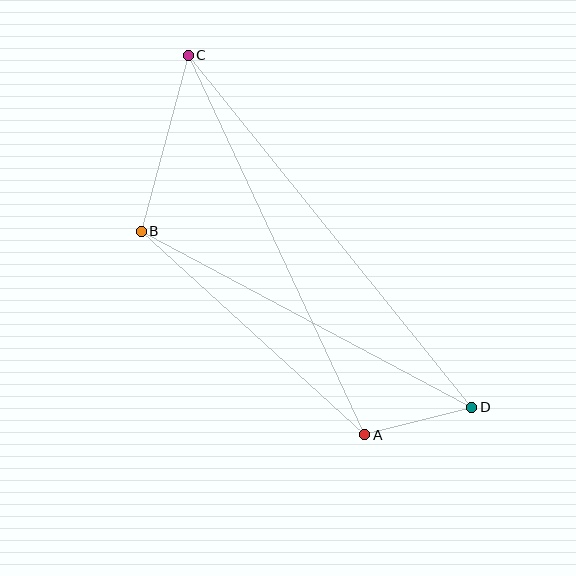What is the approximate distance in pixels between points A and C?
The distance between A and C is approximately 418 pixels.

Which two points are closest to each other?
Points A and D are closest to each other.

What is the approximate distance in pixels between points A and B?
The distance between A and B is approximately 302 pixels.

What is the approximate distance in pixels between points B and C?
The distance between B and C is approximately 182 pixels.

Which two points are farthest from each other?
Points C and D are farthest from each other.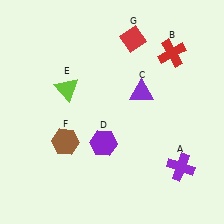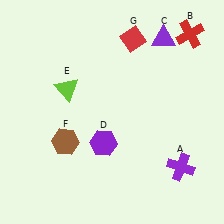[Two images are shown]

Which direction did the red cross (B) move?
The red cross (B) moved up.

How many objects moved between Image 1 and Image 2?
2 objects moved between the two images.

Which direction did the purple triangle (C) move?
The purple triangle (C) moved up.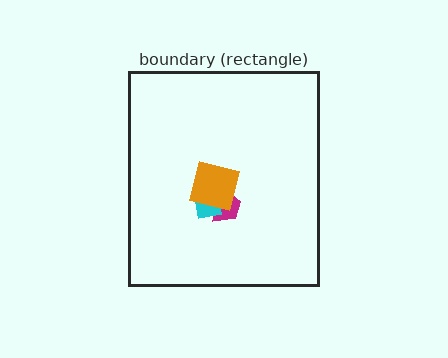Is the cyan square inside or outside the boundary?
Inside.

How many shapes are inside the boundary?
3 inside, 0 outside.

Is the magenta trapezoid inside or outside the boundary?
Inside.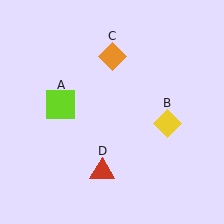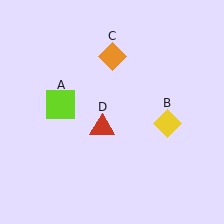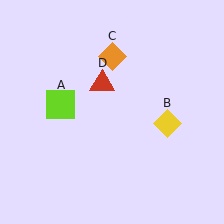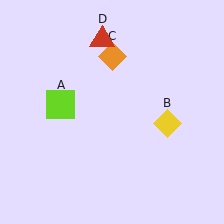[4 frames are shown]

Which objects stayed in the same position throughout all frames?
Lime square (object A) and yellow diamond (object B) and orange diamond (object C) remained stationary.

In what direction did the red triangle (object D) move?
The red triangle (object D) moved up.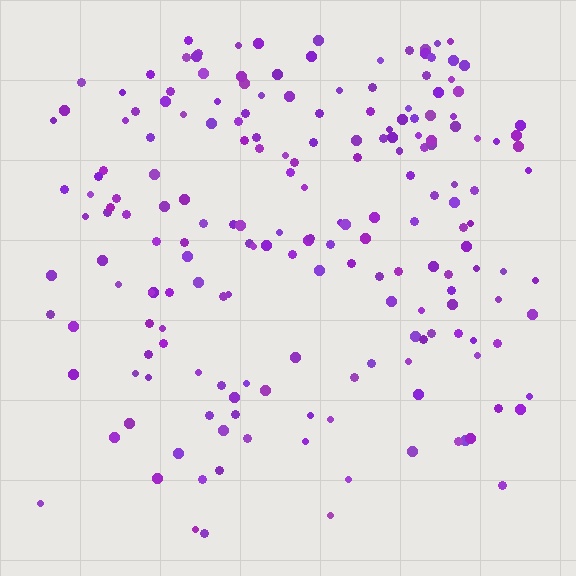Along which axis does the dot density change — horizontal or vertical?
Vertical.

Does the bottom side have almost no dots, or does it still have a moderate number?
Still a moderate number, just noticeably fewer than the top.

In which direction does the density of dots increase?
From bottom to top, with the top side densest.